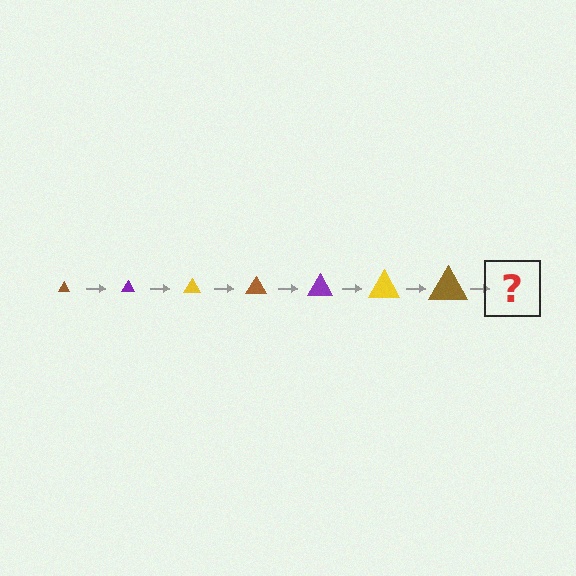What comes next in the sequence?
The next element should be a purple triangle, larger than the previous one.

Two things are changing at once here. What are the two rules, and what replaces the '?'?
The two rules are that the triangle grows larger each step and the color cycles through brown, purple, and yellow. The '?' should be a purple triangle, larger than the previous one.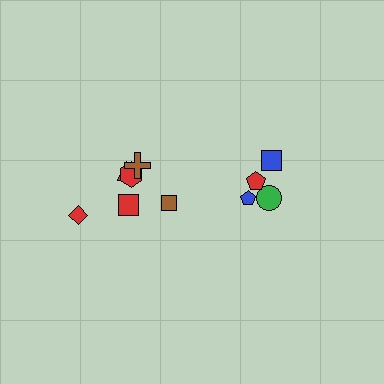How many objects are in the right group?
There are 4 objects.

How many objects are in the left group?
There are 6 objects.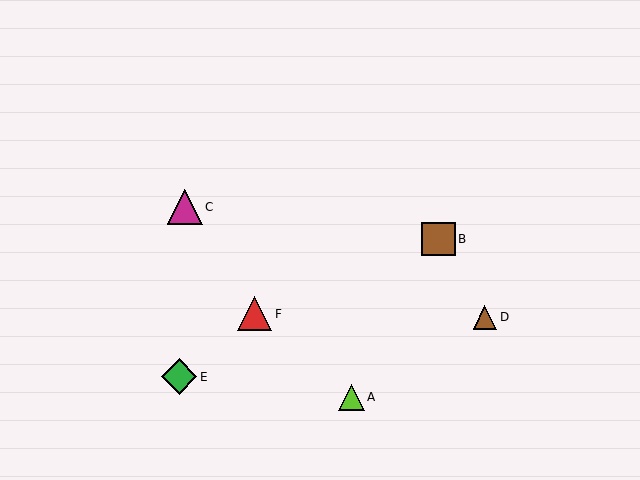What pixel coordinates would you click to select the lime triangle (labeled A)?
Click at (351, 397) to select the lime triangle A.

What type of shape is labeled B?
Shape B is a brown square.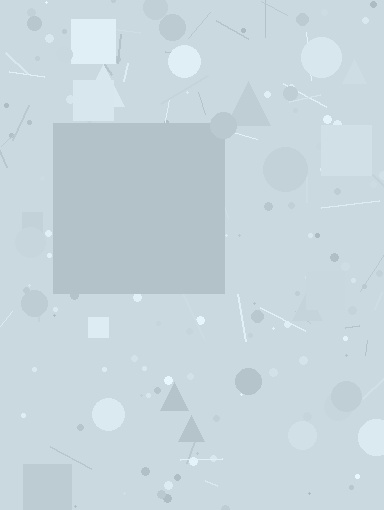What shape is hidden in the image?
A square is hidden in the image.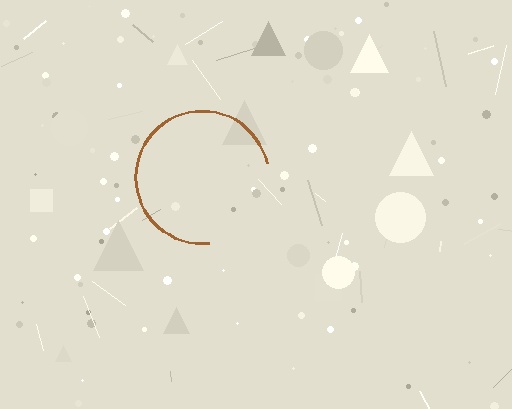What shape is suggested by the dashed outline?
The dashed outline suggests a circle.